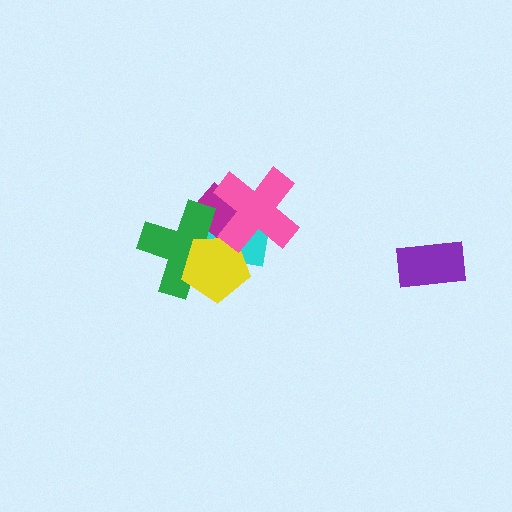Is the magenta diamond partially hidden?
Yes, it is partially covered by another shape.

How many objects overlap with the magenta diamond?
4 objects overlap with the magenta diamond.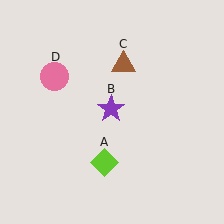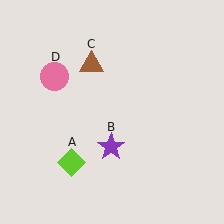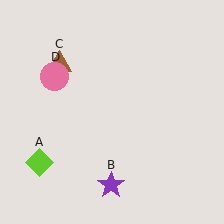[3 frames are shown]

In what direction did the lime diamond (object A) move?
The lime diamond (object A) moved left.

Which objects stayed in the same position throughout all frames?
Pink circle (object D) remained stationary.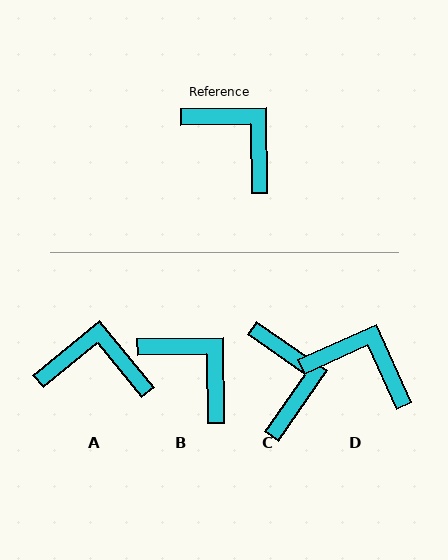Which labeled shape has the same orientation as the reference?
B.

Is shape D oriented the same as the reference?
No, it is off by about 24 degrees.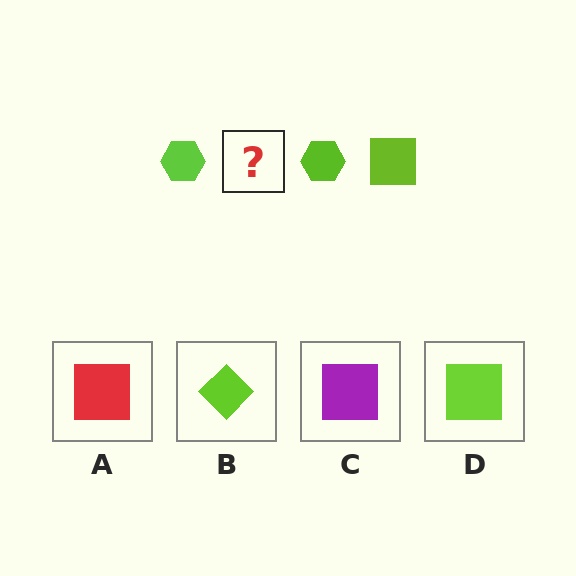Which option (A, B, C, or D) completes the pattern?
D.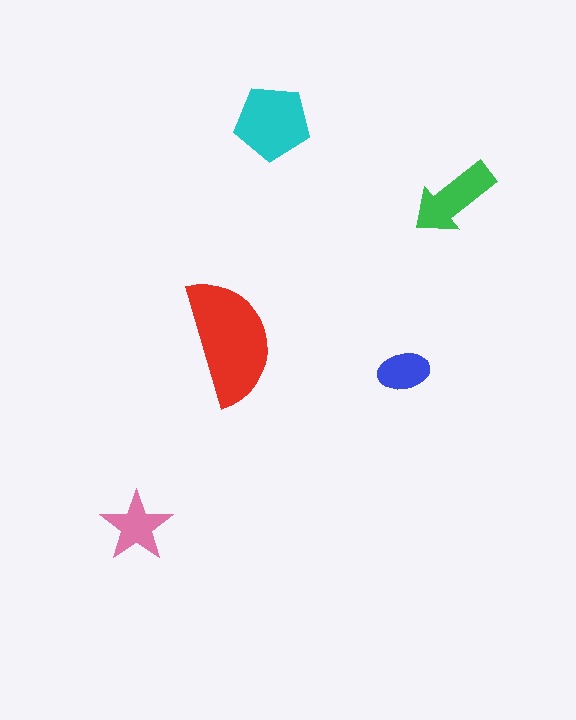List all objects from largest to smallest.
The red semicircle, the cyan pentagon, the green arrow, the pink star, the blue ellipse.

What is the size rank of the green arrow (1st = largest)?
3rd.